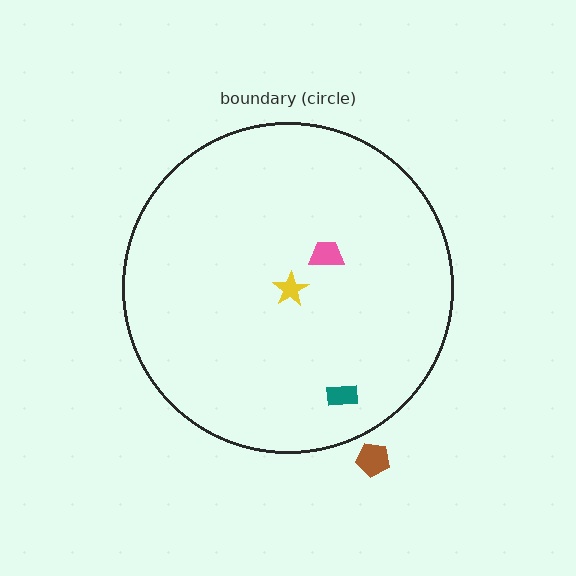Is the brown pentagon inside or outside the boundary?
Outside.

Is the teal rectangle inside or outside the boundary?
Inside.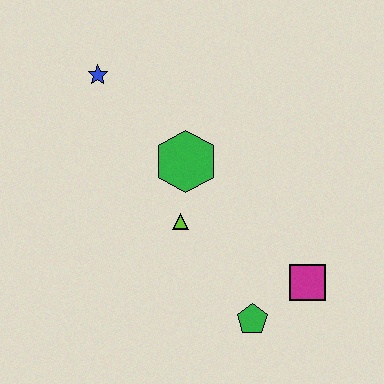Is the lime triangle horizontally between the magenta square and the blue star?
Yes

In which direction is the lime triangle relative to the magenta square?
The lime triangle is to the left of the magenta square.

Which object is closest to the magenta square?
The green pentagon is closest to the magenta square.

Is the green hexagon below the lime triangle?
No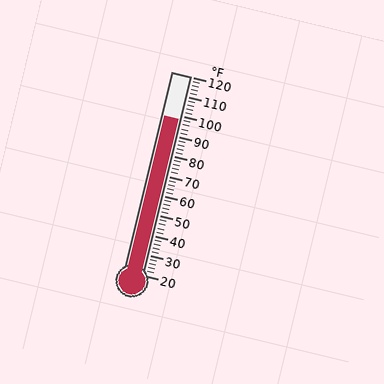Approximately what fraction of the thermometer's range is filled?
The thermometer is filled to approximately 80% of its range.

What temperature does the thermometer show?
The thermometer shows approximately 98°F.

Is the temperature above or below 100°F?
The temperature is below 100°F.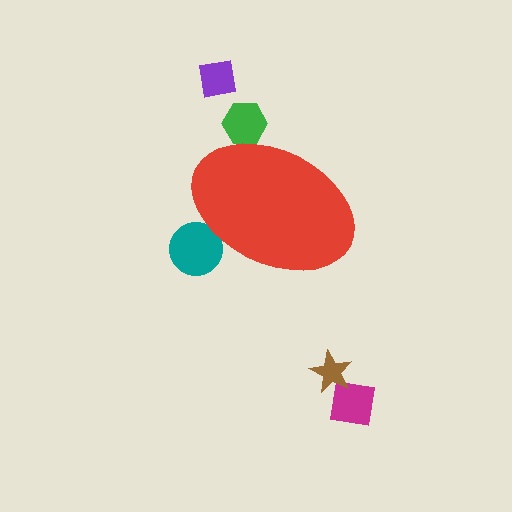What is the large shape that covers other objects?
A red ellipse.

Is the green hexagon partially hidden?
Yes, the green hexagon is partially hidden behind the red ellipse.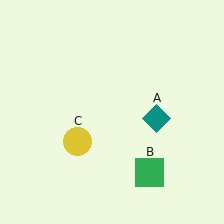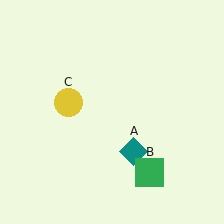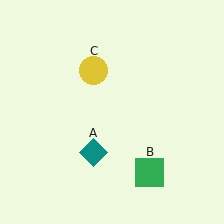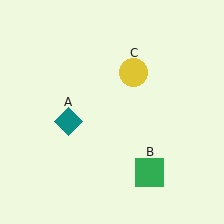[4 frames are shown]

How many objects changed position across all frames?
2 objects changed position: teal diamond (object A), yellow circle (object C).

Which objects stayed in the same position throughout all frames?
Green square (object B) remained stationary.